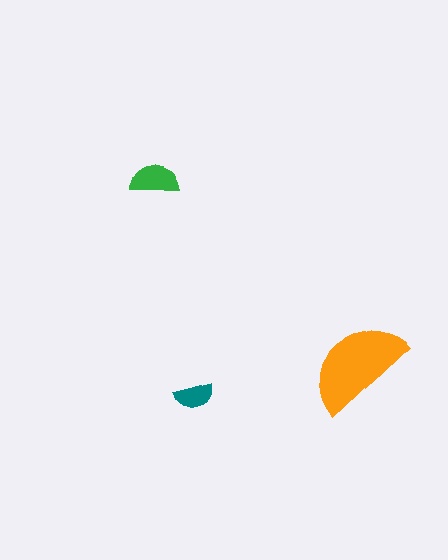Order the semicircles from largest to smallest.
the orange one, the green one, the teal one.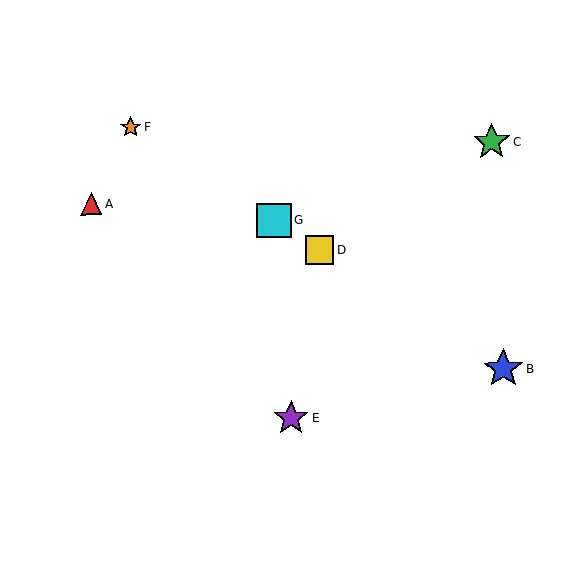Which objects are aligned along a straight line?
Objects B, D, F, G are aligned along a straight line.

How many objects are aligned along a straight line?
4 objects (B, D, F, G) are aligned along a straight line.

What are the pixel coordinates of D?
Object D is at (319, 250).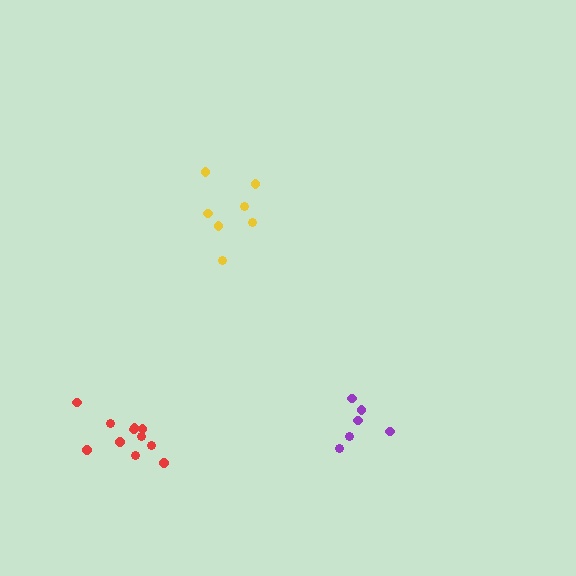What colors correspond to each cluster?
The clusters are colored: yellow, purple, red.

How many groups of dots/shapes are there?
There are 3 groups.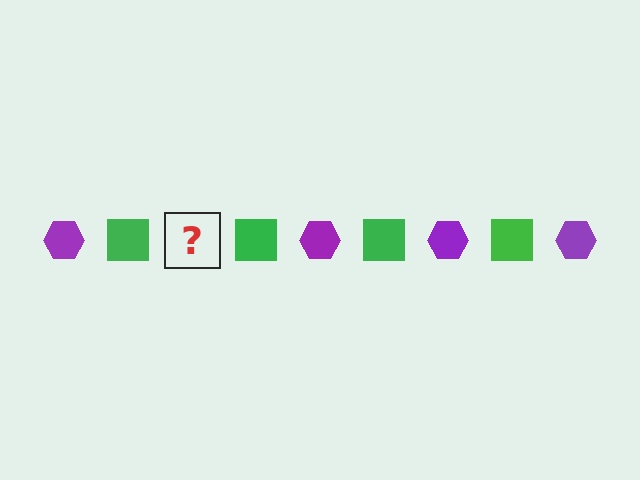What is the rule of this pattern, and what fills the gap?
The rule is that the pattern alternates between purple hexagon and green square. The gap should be filled with a purple hexagon.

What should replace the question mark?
The question mark should be replaced with a purple hexagon.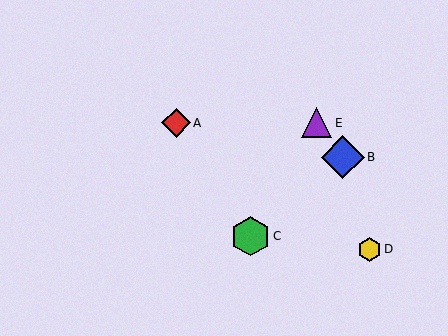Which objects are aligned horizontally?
Objects A, E are aligned horizontally.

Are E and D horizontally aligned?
No, E is at y≈123 and D is at y≈249.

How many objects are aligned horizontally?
2 objects (A, E) are aligned horizontally.